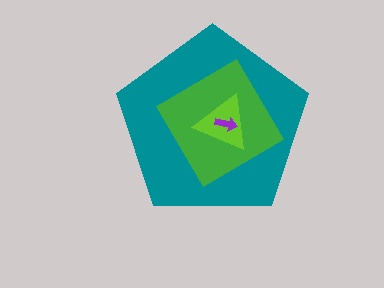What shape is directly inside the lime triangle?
The purple arrow.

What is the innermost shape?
The purple arrow.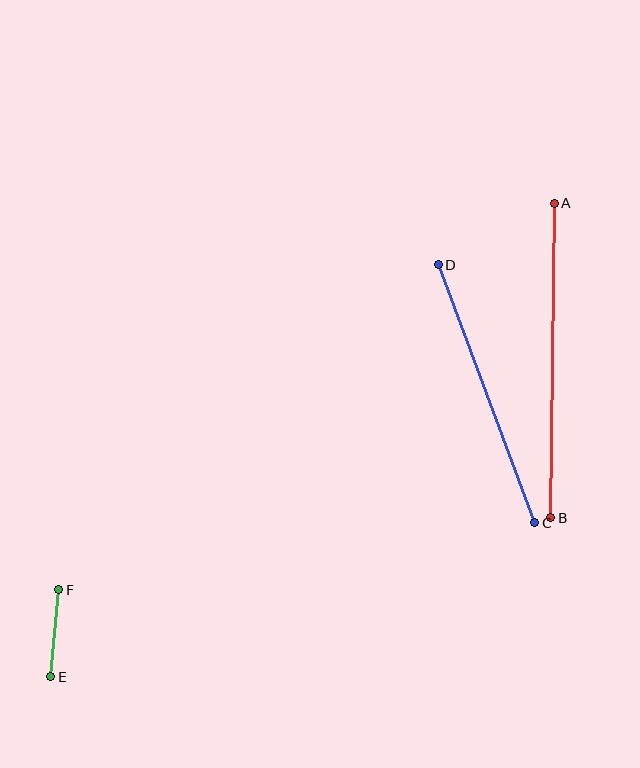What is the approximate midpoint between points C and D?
The midpoint is at approximately (486, 394) pixels.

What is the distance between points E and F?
The distance is approximately 87 pixels.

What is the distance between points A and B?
The distance is approximately 315 pixels.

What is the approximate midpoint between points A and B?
The midpoint is at approximately (553, 360) pixels.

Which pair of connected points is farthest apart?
Points A and B are farthest apart.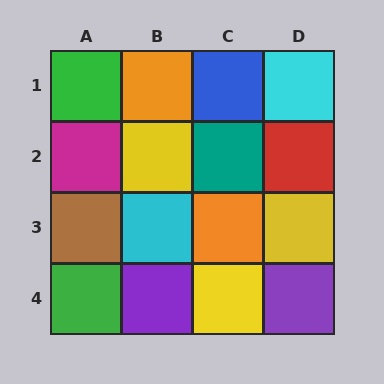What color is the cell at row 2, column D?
Red.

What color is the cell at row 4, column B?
Purple.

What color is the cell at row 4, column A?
Green.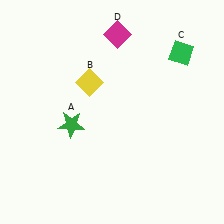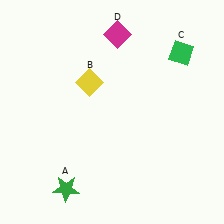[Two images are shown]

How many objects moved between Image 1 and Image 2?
1 object moved between the two images.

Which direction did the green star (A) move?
The green star (A) moved down.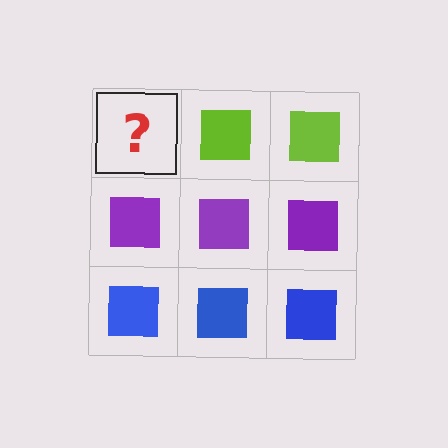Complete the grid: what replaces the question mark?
The question mark should be replaced with a lime square.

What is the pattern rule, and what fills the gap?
The rule is that each row has a consistent color. The gap should be filled with a lime square.